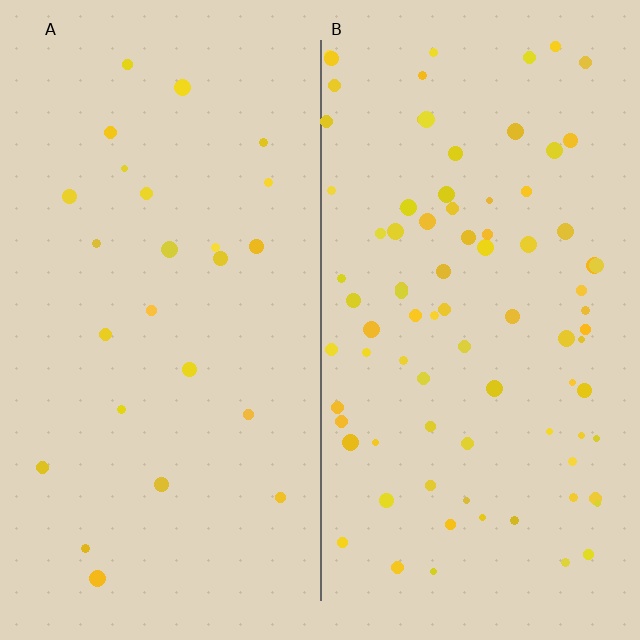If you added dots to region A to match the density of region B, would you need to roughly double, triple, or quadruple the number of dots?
Approximately triple.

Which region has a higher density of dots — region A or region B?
B (the right).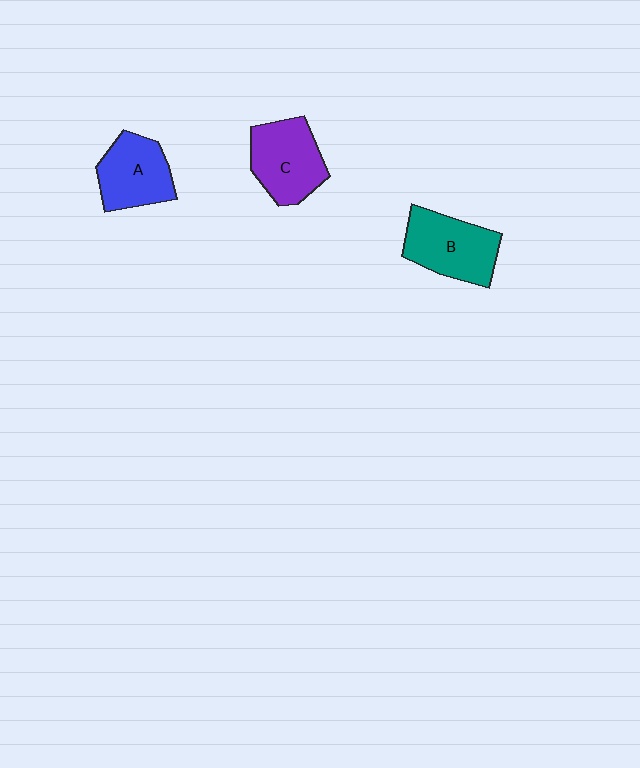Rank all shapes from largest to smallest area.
From largest to smallest: B (teal), C (purple), A (blue).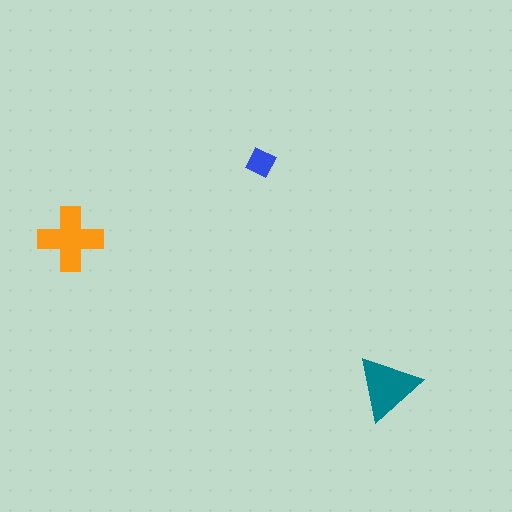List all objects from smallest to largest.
The blue diamond, the teal triangle, the orange cross.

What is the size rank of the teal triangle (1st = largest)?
2nd.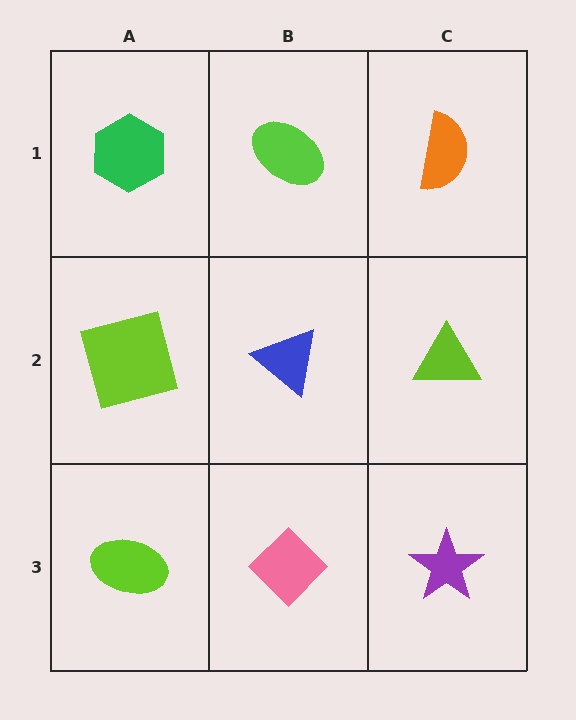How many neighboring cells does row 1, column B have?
3.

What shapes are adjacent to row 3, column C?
A lime triangle (row 2, column C), a pink diamond (row 3, column B).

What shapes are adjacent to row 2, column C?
An orange semicircle (row 1, column C), a purple star (row 3, column C), a blue triangle (row 2, column B).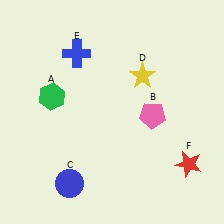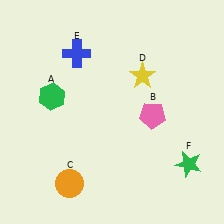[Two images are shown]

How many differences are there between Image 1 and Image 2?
There are 2 differences between the two images.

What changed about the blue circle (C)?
In Image 1, C is blue. In Image 2, it changed to orange.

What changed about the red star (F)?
In Image 1, F is red. In Image 2, it changed to green.